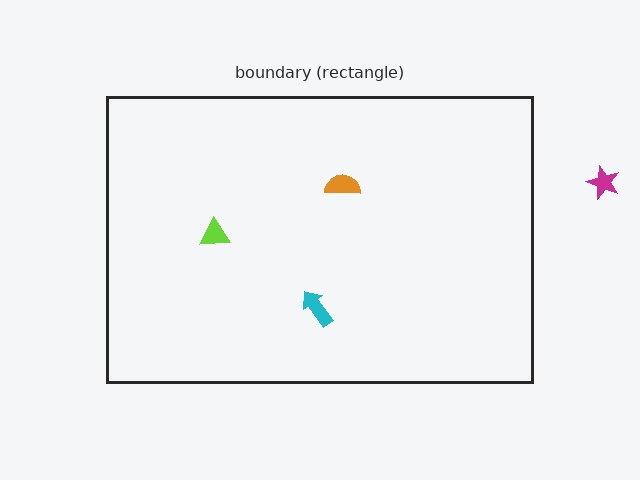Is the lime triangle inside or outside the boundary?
Inside.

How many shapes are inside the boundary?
3 inside, 1 outside.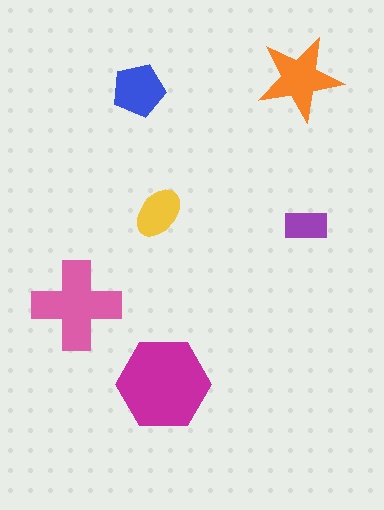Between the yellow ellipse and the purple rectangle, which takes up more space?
The yellow ellipse.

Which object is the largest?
The magenta hexagon.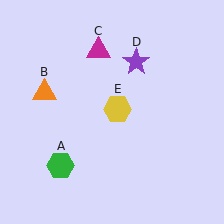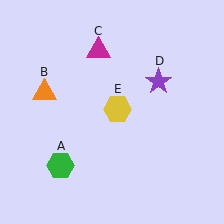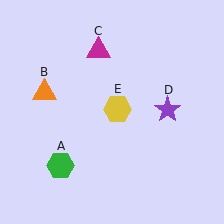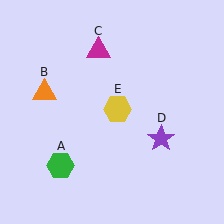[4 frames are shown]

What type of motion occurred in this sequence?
The purple star (object D) rotated clockwise around the center of the scene.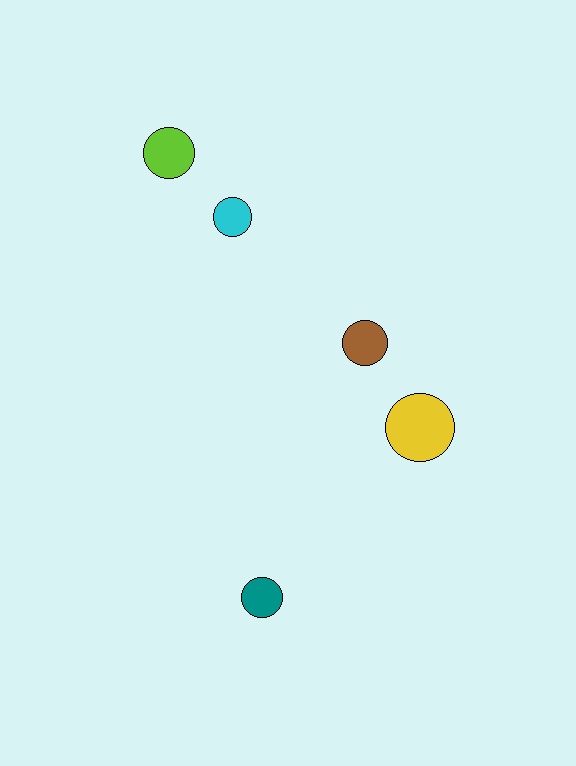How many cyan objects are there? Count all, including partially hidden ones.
There is 1 cyan object.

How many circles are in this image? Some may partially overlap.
There are 5 circles.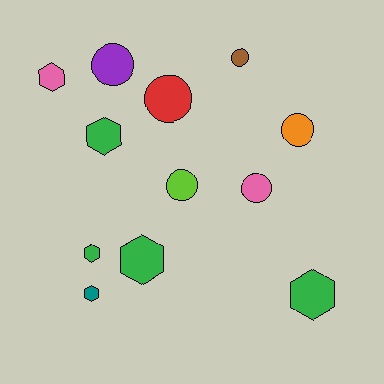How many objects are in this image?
There are 12 objects.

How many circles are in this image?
There are 6 circles.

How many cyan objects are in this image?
There are no cyan objects.